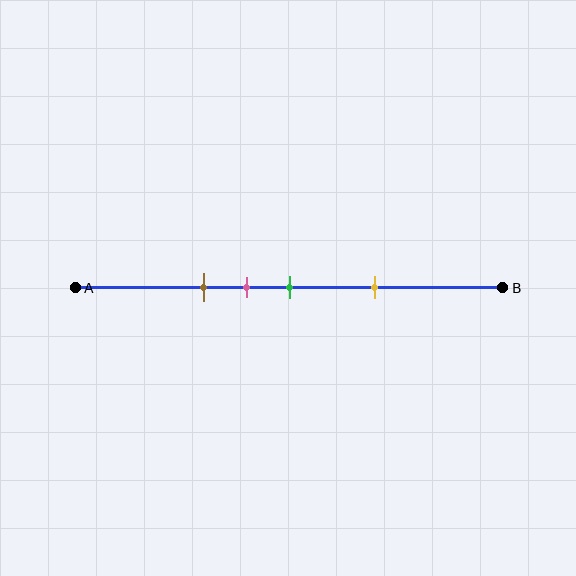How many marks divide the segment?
There are 4 marks dividing the segment.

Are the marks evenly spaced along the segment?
No, the marks are not evenly spaced.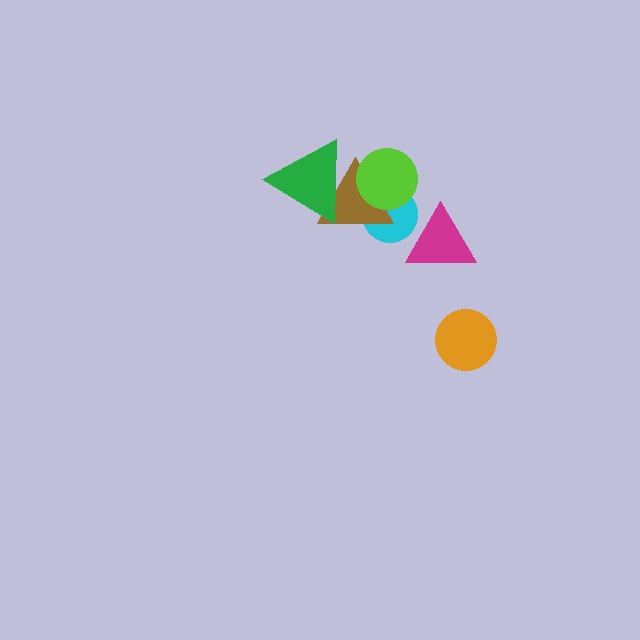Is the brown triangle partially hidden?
Yes, it is partially covered by another shape.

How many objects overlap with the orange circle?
0 objects overlap with the orange circle.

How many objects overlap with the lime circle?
2 objects overlap with the lime circle.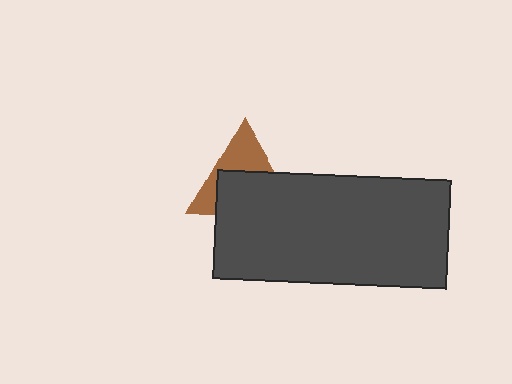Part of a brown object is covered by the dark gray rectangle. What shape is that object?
It is a triangle.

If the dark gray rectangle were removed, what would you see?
You would see the complete brown triangle.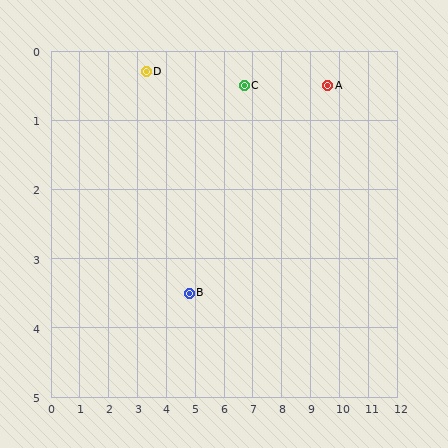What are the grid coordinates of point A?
Point A is at approximately (9.6, 0.5).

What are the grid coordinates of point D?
Point D is at approximately (3.3, 0.3).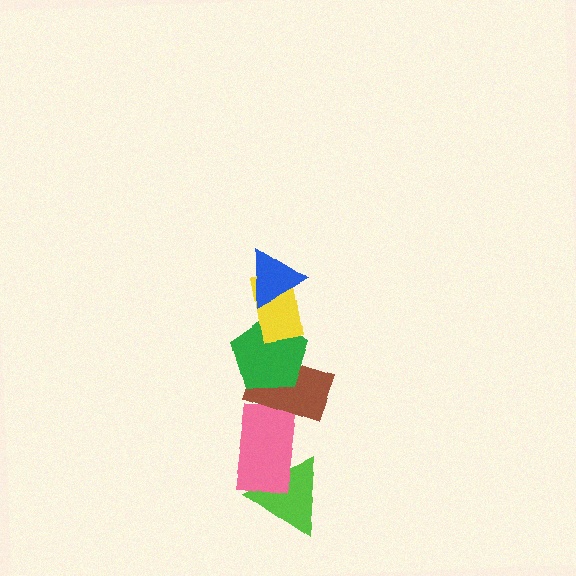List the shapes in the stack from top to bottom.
From top to bottom: the blue triangle, the yellow rectangle, the green pentagon, the brown rectangle, the pink rectangle, the lime triangle.